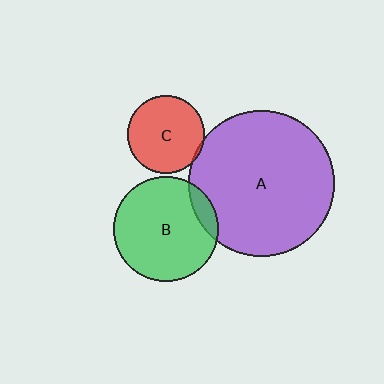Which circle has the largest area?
Circle A (purple).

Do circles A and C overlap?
Yes.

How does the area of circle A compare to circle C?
Approximately 3.5 times.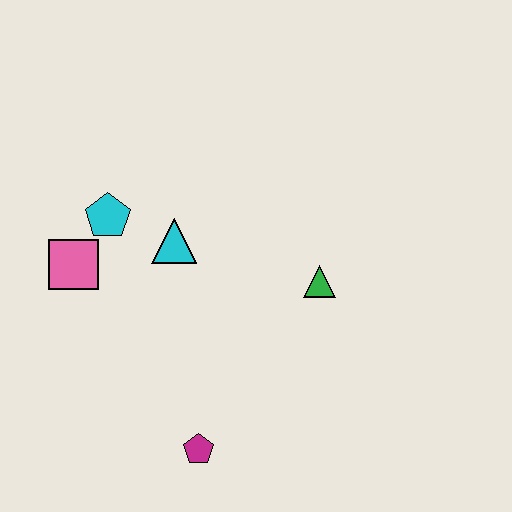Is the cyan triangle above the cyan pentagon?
No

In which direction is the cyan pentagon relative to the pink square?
The cyan pentagon is above the pink square.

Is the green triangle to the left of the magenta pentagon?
No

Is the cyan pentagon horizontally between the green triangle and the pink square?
Yes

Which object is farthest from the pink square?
The green triangle is farthest from the pink square.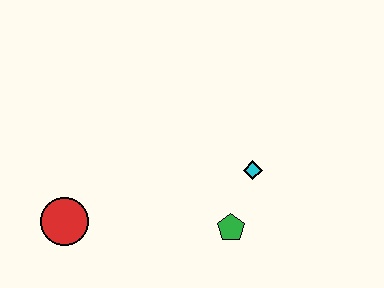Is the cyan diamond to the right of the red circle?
Yes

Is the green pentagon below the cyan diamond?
Yes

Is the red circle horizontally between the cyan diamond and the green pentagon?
No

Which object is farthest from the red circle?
The cyan diamond is farthest from the red circle.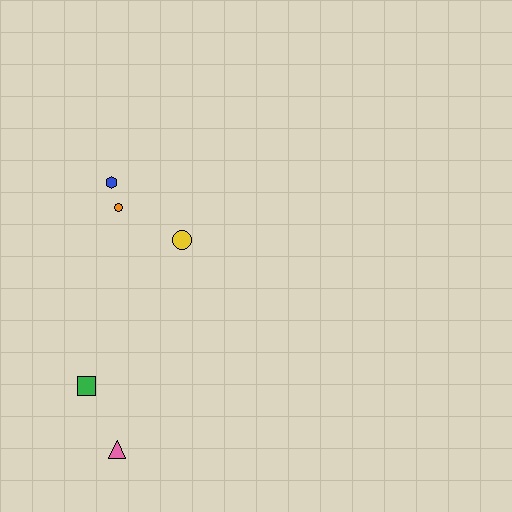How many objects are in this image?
There are 5 objects.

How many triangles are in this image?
There is 1 triangle.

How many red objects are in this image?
There are no red objects.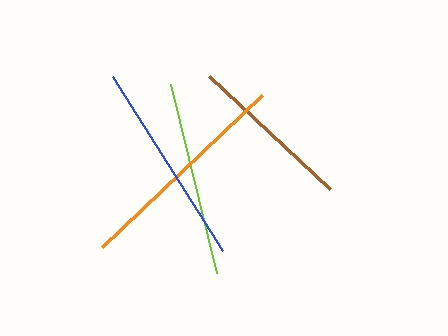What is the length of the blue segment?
The blue segment is approximately 206 pixels long.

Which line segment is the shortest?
The brown line is the shortest at approximately 166 pixels.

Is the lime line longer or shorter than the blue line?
The blue line is longer than the lime line.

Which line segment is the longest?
The orange line is the longest at approximately 220 pixels.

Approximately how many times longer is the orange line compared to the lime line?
The orange line is approximately 1.1 times the length of the lime line.